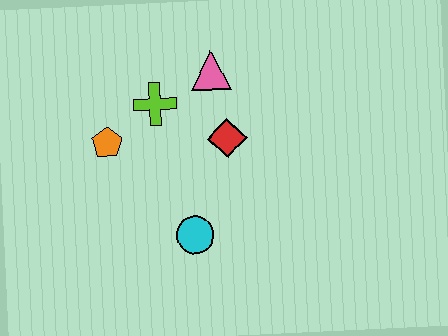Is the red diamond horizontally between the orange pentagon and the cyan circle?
No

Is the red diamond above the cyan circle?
Yes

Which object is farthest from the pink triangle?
The cyan circle is farthest from the pink triangle.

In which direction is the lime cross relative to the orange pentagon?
The lime cross is to the right of the orange pentagon.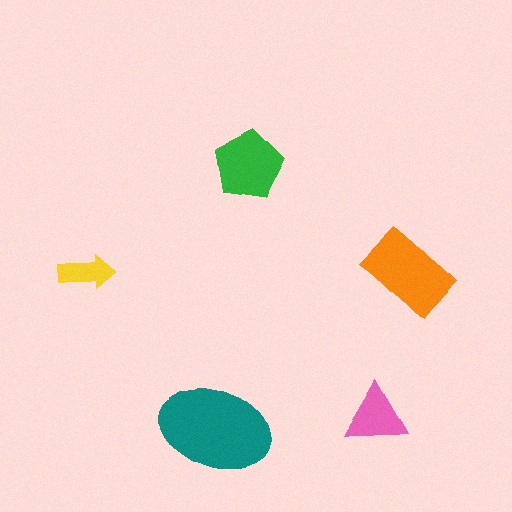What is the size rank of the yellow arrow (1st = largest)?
5th.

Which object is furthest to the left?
The yellow arrow is leftmost.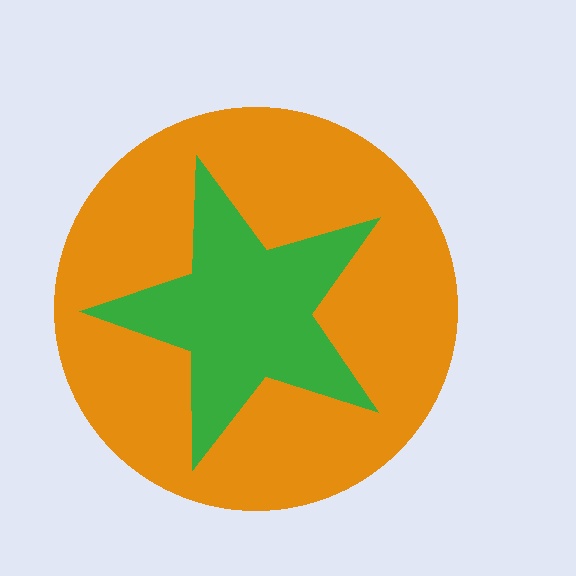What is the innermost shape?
The green star.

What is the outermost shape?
The orange circle.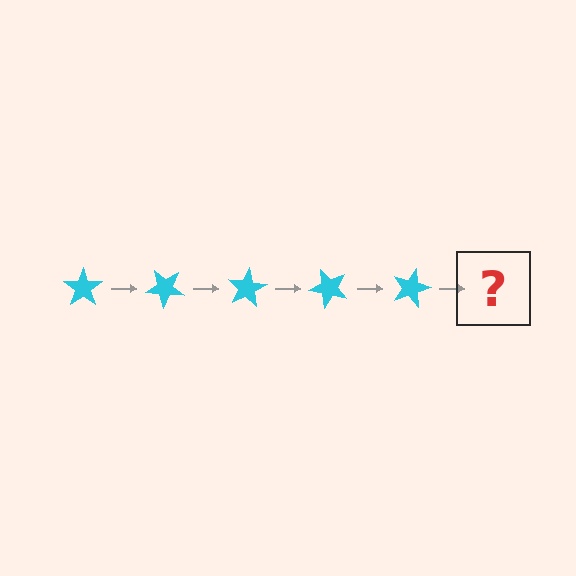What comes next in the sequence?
The next element should be a cyan star rotated 200 degrees.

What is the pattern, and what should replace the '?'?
The pattern is that the star rotates 40 degrees each step. The '?' should be a cyan star rotated 200 degrees.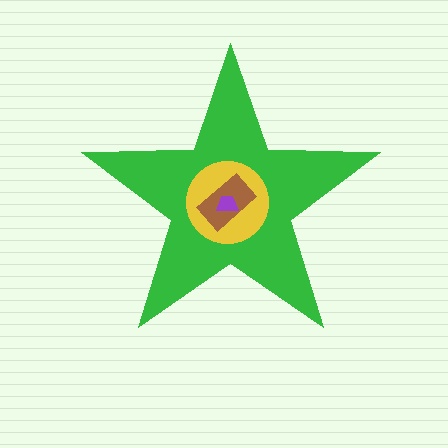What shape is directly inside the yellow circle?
The brown rectangle.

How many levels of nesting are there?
4.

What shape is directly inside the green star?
The yellow circle.